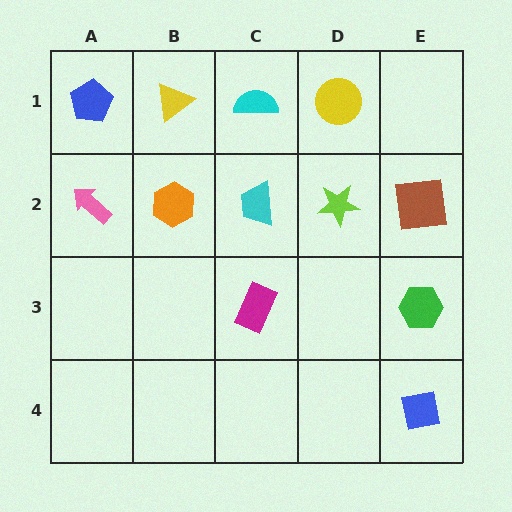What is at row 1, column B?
A yellow triangle.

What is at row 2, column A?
A pink arrow.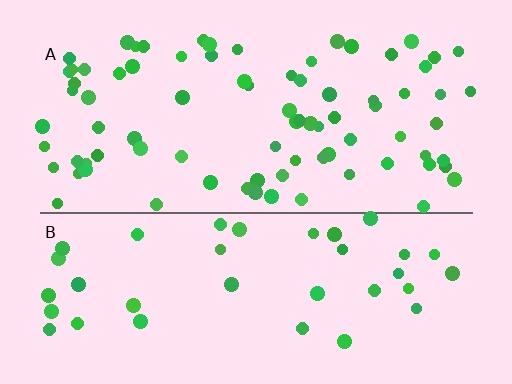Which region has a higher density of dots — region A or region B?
A (the top).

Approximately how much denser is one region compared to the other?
Approximately 2.1× — region A over region B.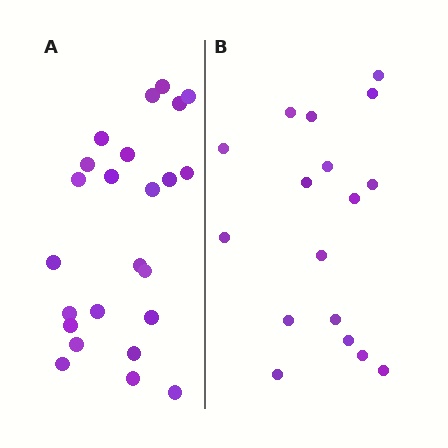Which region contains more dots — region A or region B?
Region A (the left region) has more dots.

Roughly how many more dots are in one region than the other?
Region A has roughly 8 or so more dots than region B.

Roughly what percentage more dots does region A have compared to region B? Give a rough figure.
About 40% more.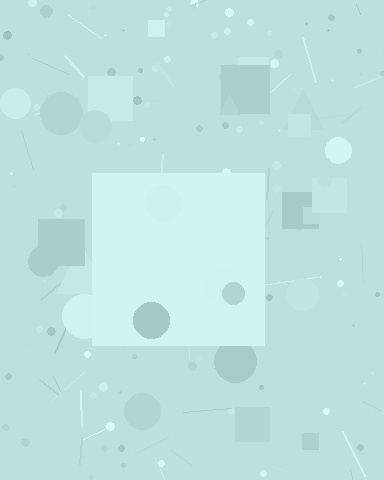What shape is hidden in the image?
A square is hidden in the image.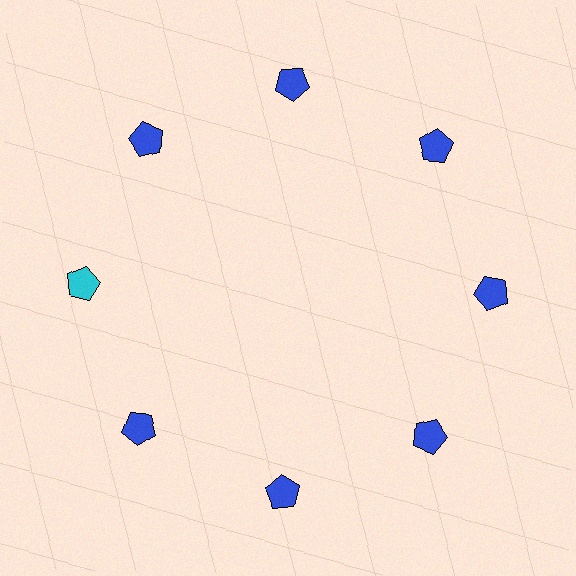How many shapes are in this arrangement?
There are 8 shapes arranged in a ring pattern.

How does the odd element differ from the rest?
It has a different color: cyan instead of blue.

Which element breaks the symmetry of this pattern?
The cyan pentagon at roughly the 9 o'clock position breaks the symmetry. All other shapes are blue pentagons.